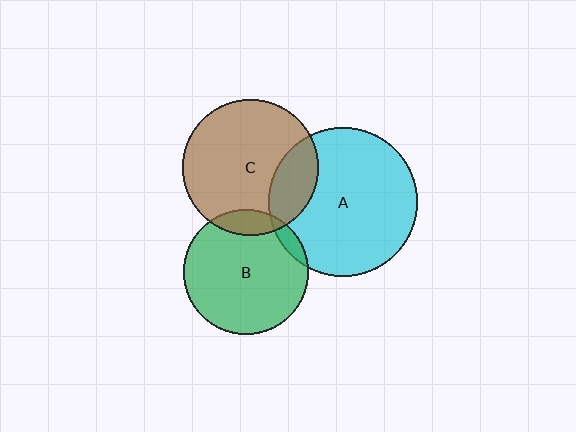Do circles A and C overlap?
Yes.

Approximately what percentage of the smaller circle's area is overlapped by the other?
Approximately 20%.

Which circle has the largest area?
Circle A (cyan).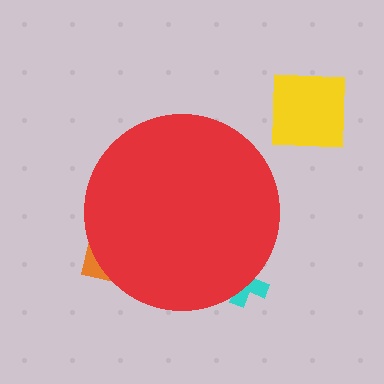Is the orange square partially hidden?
Yes, the orange square is partially hidden behind the red circle.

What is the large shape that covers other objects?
A red circle.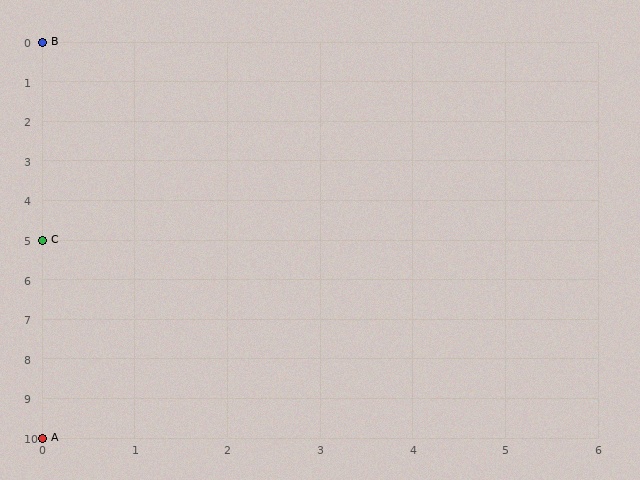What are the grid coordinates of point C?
Point C is at grid coordinates (0, 5).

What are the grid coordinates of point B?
Point B is at grid coordinates (0, 0).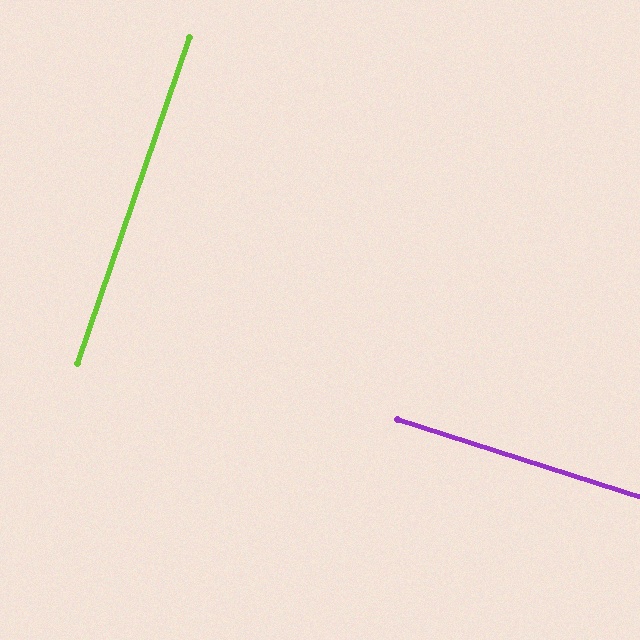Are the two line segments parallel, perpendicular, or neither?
Perpendicular — they meet at approximately 89°.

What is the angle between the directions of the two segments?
Approximately 89 degrees.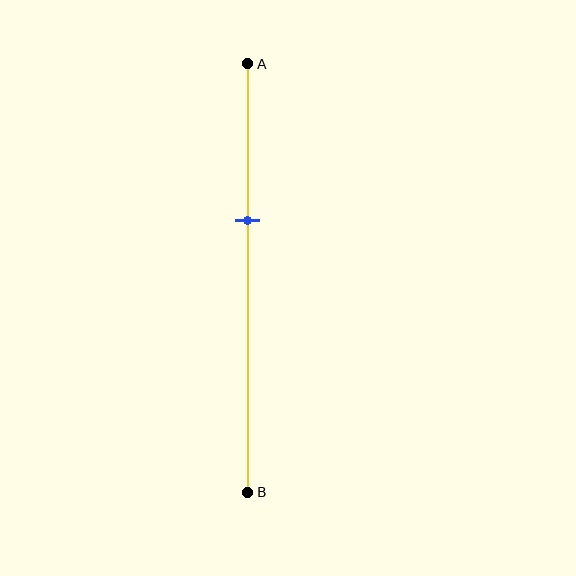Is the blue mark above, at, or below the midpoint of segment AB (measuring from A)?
The blue mark is above the midpoint of segment AB.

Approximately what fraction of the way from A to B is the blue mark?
The blue mark is approximately 35% of the way from A to B.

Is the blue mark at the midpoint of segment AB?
No, the mark is at about 35% from A, not at the 50% midpoint.